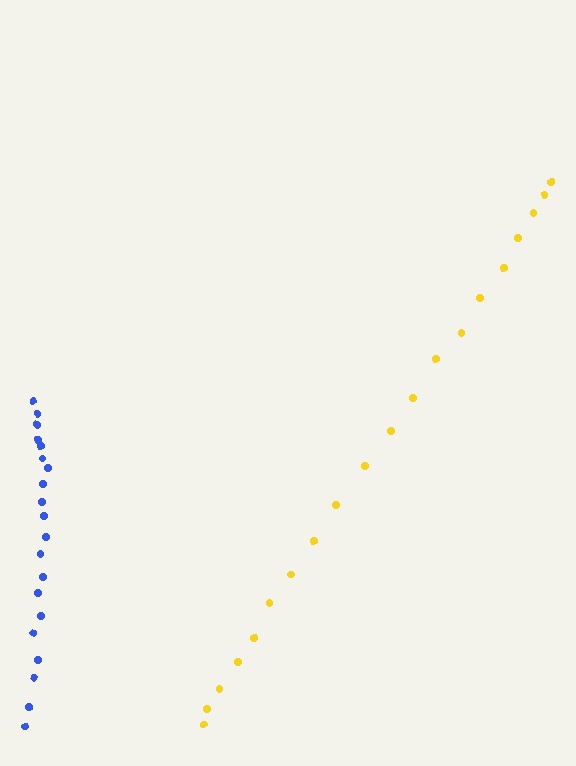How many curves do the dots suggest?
There are 2 distinct paths.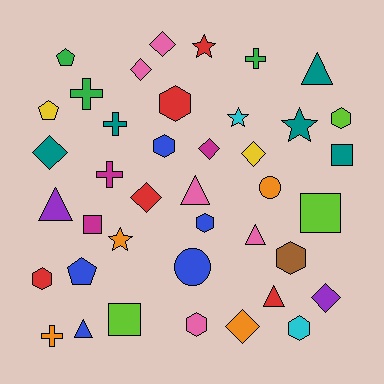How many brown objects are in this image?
There is 1 brown object.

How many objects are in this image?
There are 40 objects.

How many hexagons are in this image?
There are 8 hexagons.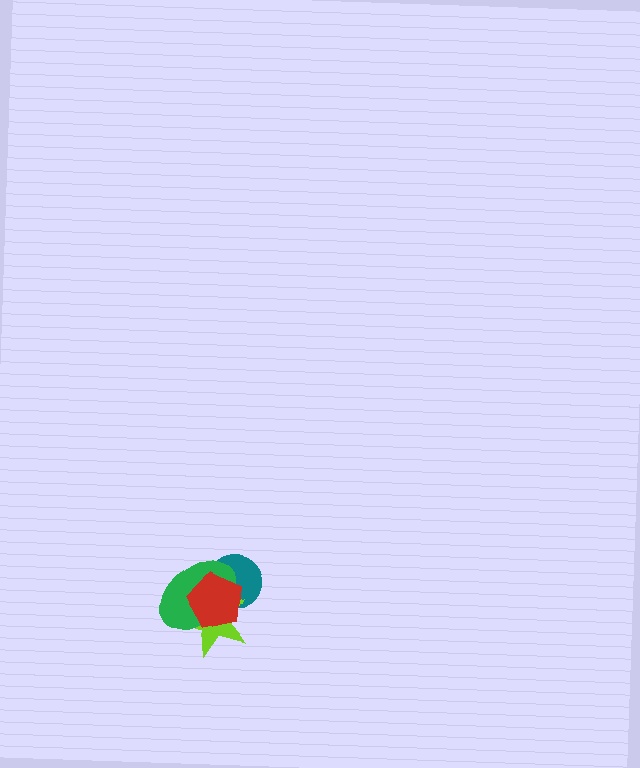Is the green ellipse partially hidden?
Yes, it is partially covered by another shape.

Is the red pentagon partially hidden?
No, no other shape covers it.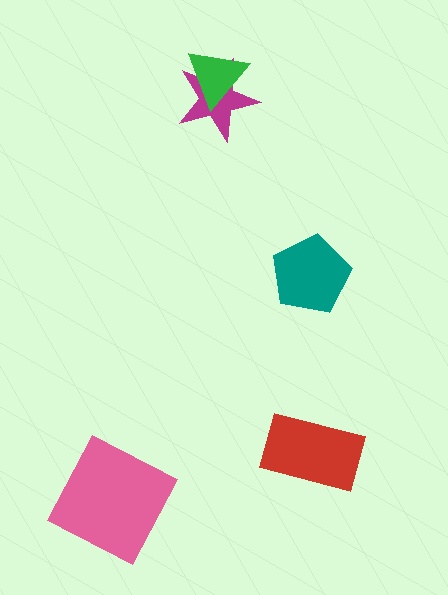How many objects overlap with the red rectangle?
0 objects overlap with the red rectangle.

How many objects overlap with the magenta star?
1 object overlaps with the magenta star.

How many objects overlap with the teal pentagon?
0 objects overlap with the teal pentagon.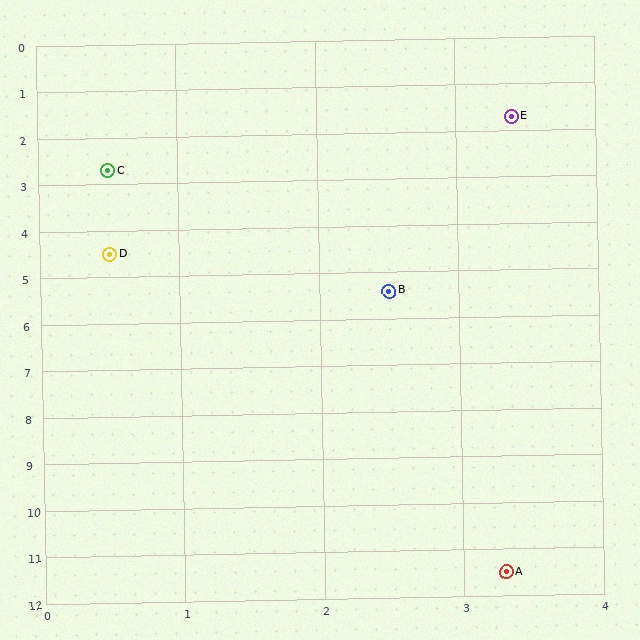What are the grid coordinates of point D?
Point D is at approximately (0.5, 4.5).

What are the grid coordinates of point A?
Point A is at approximately (3.3, 11.5).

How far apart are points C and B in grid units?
Points C and B are about 3.4 grid units apart.